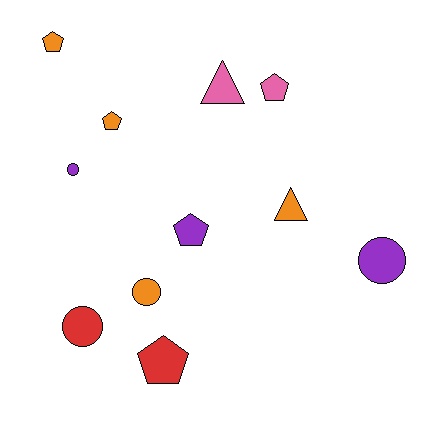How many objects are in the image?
There are 11 objects.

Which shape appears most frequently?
Pentagon, with 5 objects.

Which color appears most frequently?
Orange, with 4 objects.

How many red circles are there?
There is 1 red circle.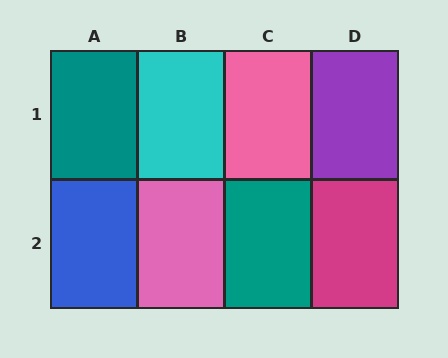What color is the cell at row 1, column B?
Cyan.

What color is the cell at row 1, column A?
Teal.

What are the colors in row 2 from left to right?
Blue, pink, teal, magenta.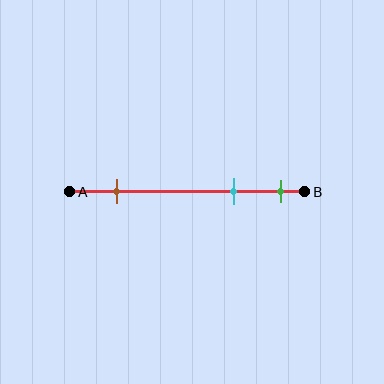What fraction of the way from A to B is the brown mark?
The brown mark is approximately 20% (0.2) of the way from A to B.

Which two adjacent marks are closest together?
The cyan and green marks are the closest adjacent pair.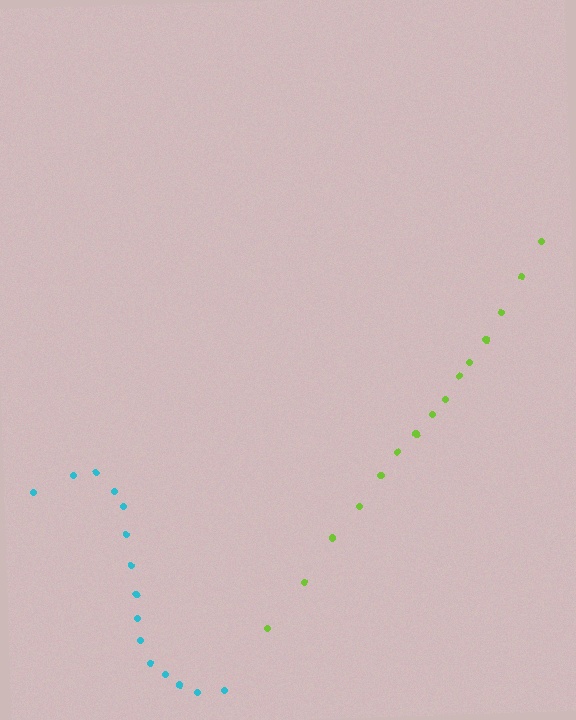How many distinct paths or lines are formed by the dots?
There are 2 distinct paths.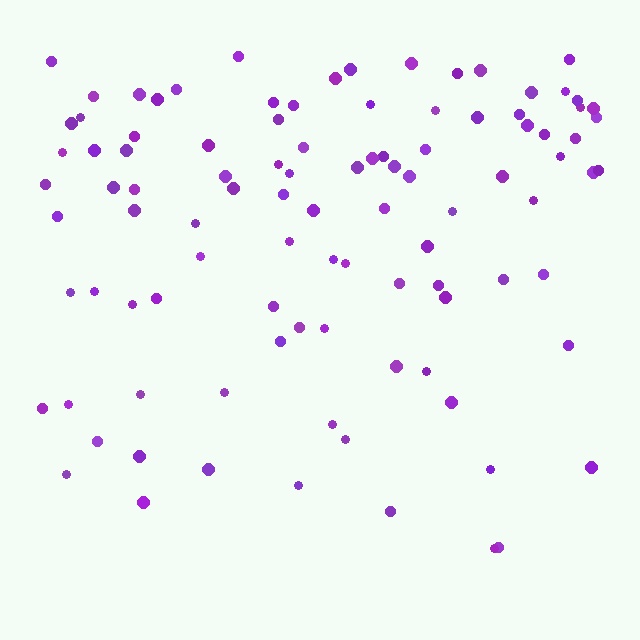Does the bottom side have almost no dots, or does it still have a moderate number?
Still a moderate number, just noticeably fewer than the top.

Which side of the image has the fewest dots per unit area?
The bottom.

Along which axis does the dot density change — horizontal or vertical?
Vertical.